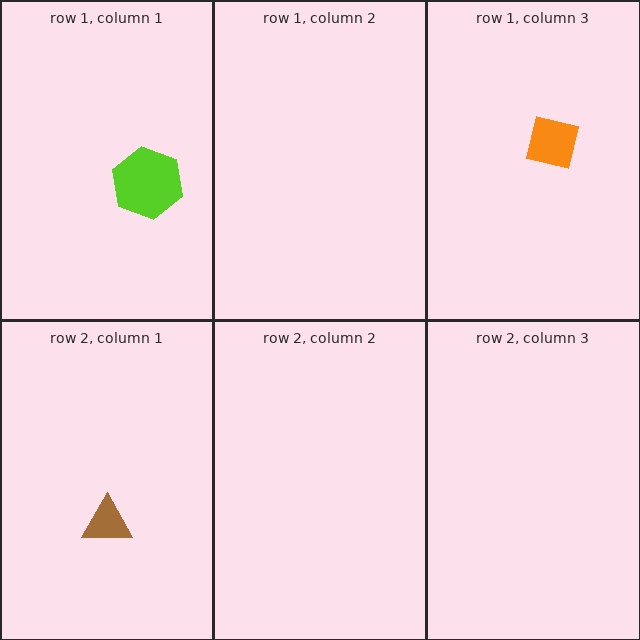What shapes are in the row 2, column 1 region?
The brown triangle.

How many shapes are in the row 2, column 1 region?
1.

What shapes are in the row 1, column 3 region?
The orange square.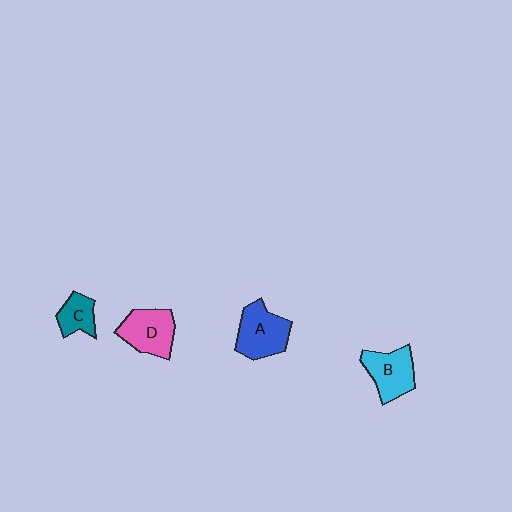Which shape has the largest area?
Shape A (blue).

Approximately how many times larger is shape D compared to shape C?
Approximately 1.7 times.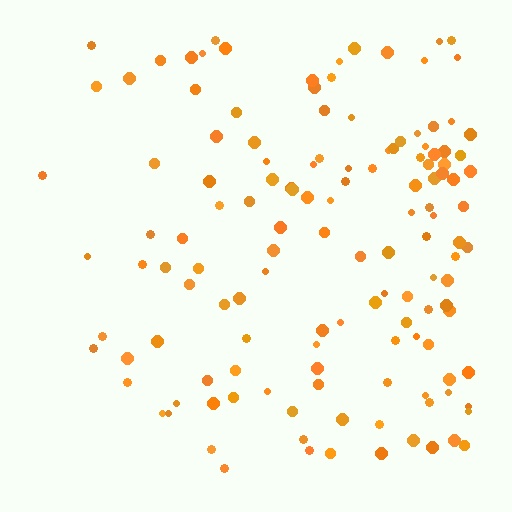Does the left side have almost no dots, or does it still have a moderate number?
Still a moderate number, just noticeably fewer than the right.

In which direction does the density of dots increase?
From left to right, with the right side densest.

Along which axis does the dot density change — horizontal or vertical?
Horizontal.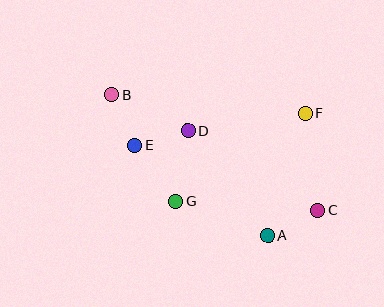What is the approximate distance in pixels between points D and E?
The distance between D and E is approximately 55 pixels.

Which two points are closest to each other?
Points B and E are closest to each other.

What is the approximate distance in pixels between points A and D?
The distance between A and D is approximately 131 pixels.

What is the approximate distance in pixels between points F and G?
The distance between F and G is approximately 157 pixels.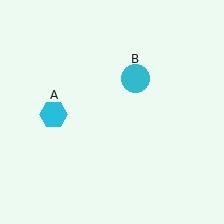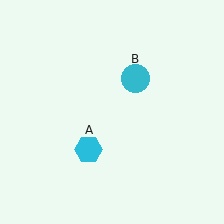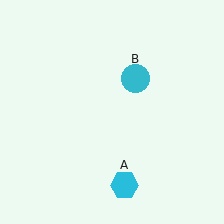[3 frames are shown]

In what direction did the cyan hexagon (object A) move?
The cyan hexagon (object A) moved down and to the right.